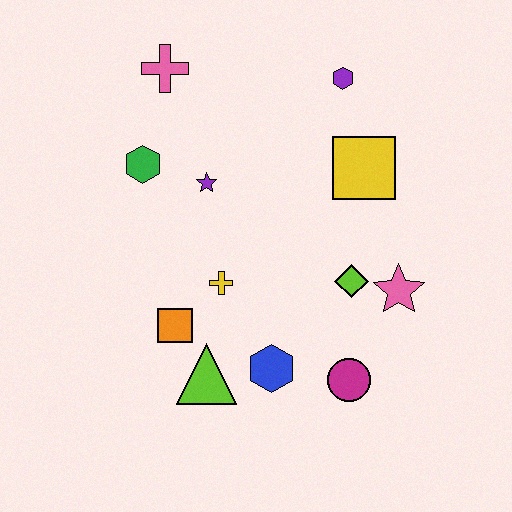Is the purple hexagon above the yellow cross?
Yes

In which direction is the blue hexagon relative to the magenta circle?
The blue hexagon is to the left of the magenta circle.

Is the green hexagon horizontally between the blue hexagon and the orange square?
No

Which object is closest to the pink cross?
The green hexagon is closest to the pink cross.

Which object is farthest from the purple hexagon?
The lime triangle is farthest from the purple hexagon.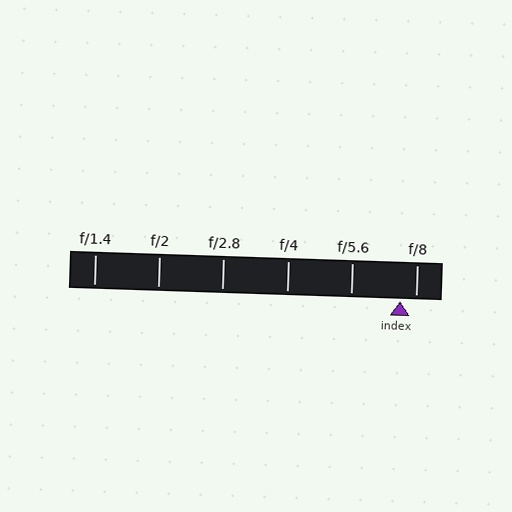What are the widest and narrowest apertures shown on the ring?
The widest aperture shown is f/1.4 and the narrowest is f/8.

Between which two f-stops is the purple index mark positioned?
The index mark is between f/5.6 and f/8.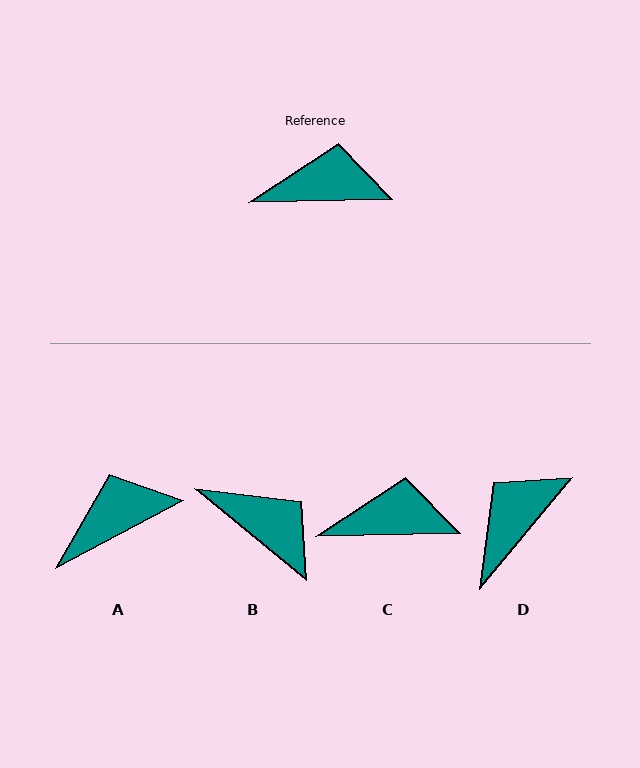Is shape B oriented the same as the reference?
No, it is off by about 40 degrees.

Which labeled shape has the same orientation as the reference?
C.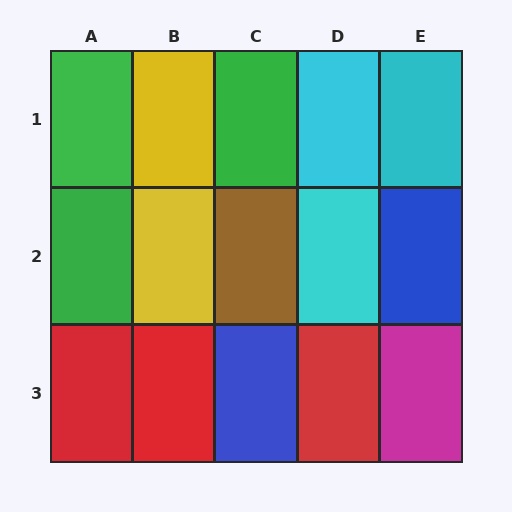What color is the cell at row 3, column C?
Blue.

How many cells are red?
3 cells are red.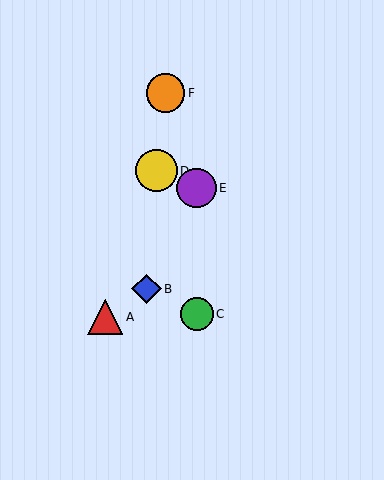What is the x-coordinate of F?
Object F is at x≈165.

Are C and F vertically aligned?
No, C is at x≈197 and F is at x≈165.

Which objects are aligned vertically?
Objects C, E are aligned vertically.